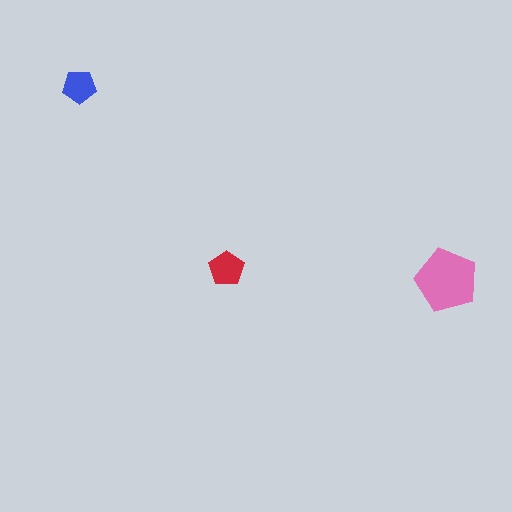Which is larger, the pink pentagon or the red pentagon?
The pink one.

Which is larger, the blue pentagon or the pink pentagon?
The pink one.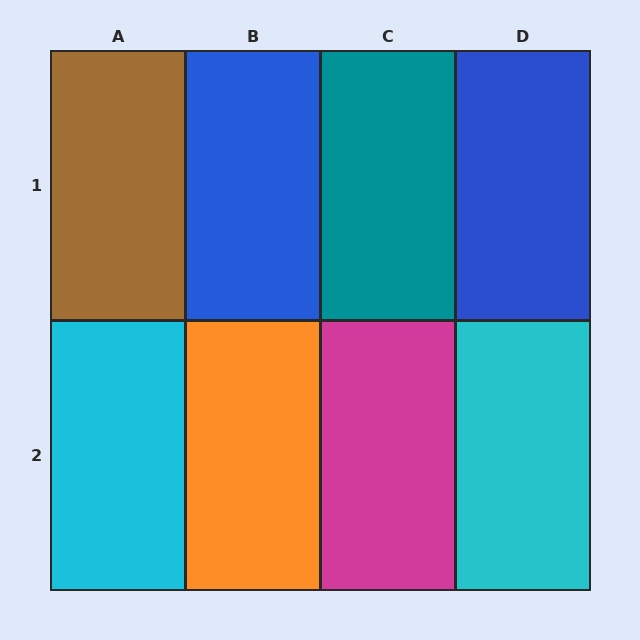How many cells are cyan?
2 cells are cyan.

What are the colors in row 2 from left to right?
Cyan, orange, magenta, cyan.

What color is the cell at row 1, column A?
Brown.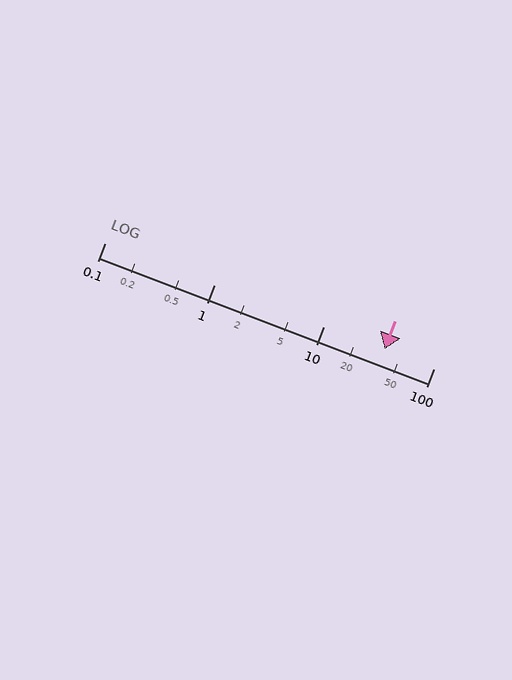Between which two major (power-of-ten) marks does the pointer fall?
The pointer is between 10 and 100.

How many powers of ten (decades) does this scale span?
The scale spans 3 decades, from 0.1 to 100.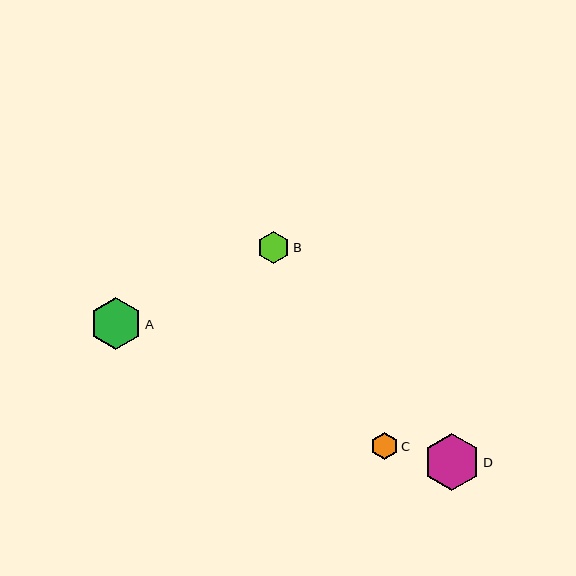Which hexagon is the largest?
Hexagon D is the largest with a size of approximately 57 pixels.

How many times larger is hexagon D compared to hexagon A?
Hexagon D is approximately 1.1 times the size of hexagon A.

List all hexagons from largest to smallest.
From largest to smallest: D, A, B, C.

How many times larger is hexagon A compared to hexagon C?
Hexagon A is approximately 1.9 times the size of hexagon C.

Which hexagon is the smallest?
Hexagon C is the smallest with a size of approximately 27 pixels.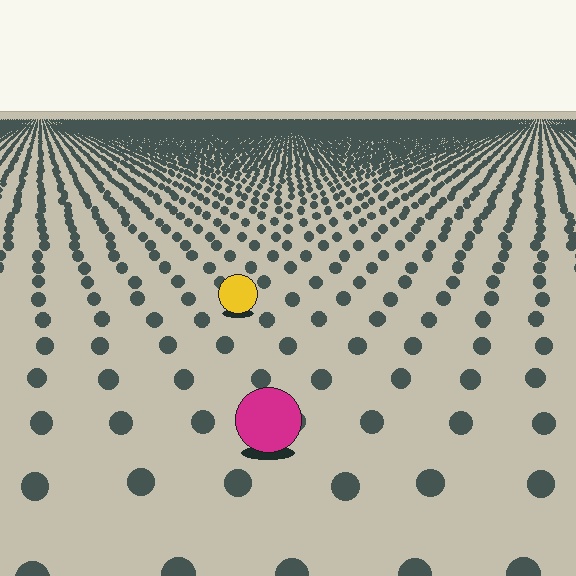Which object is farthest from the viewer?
The yellow circle is farthest from the viewer. It appears smaller and the ground texture around it is denser.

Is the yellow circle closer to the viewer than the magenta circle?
No. The magenta circle is closer — you can tell from the texture gradient: the ground texture is coarser near it.